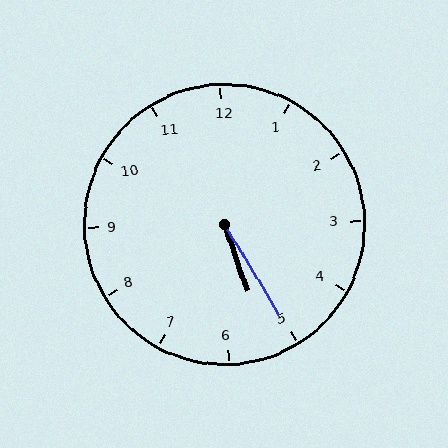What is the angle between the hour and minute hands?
Approximately 12 degrees.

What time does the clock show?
5:25.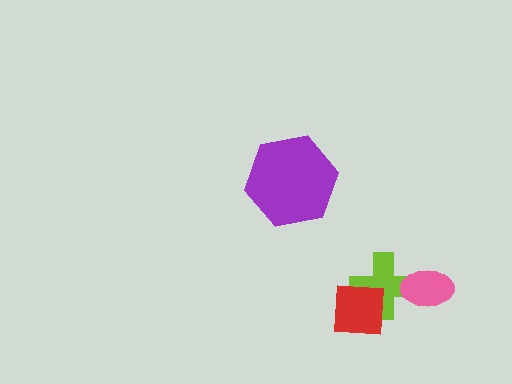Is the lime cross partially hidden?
Yes, it is partially covered by another shape.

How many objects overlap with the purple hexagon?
0 objects overlap with the purple hexagon.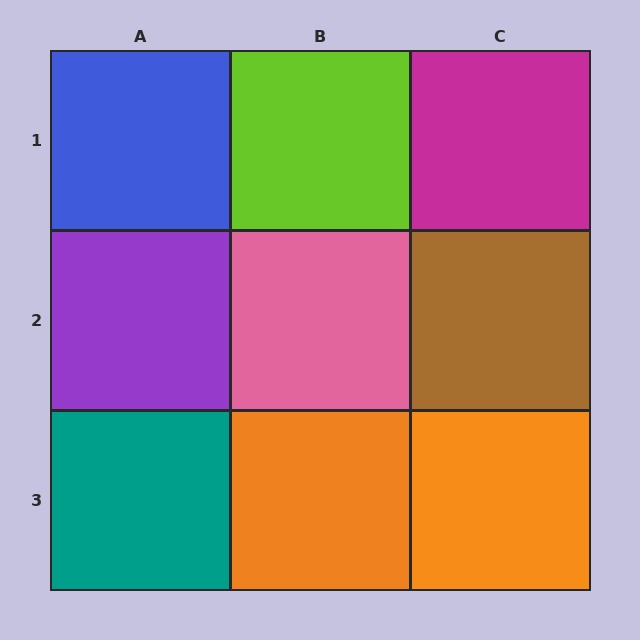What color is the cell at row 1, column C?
Magenta.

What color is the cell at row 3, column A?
Teal.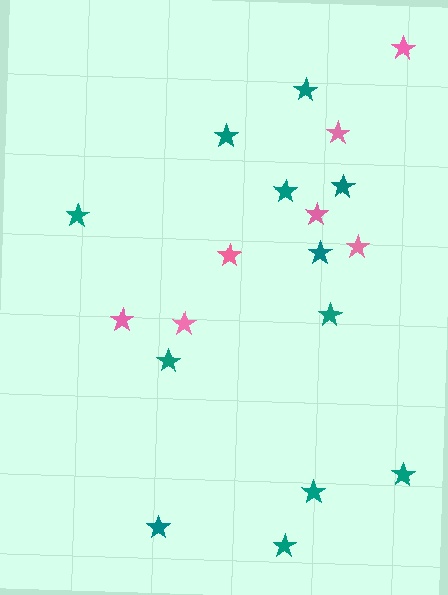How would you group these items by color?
There are 2 groups: one group of pink stars (7) and one group of teal stars (12).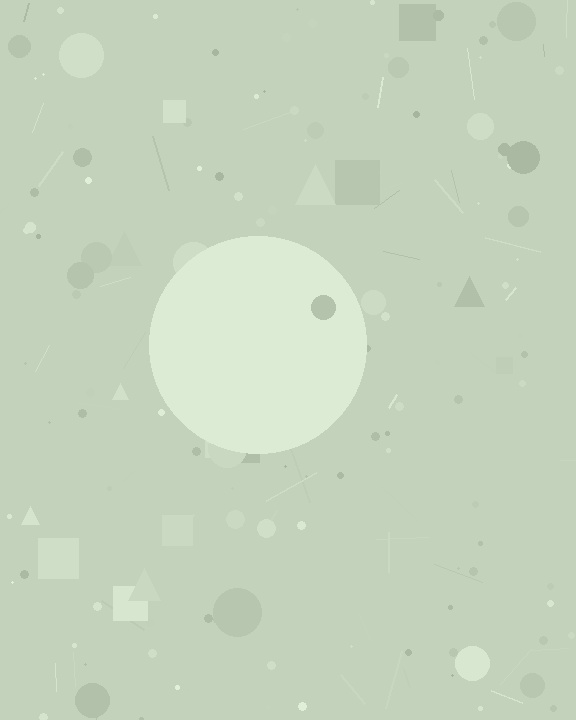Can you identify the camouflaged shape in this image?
The camouflaged shape is a circle.